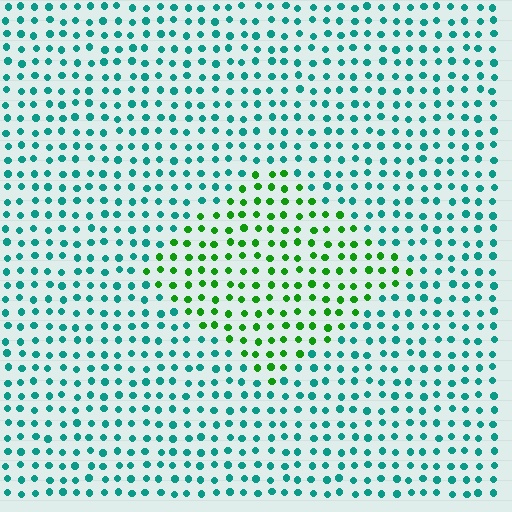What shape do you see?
I see a diamond.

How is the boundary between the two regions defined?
The boundary is defined purely by a slight shift in hue (about 53 degrees). Spacing, size, and orientation are identical on both sides.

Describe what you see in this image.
The image is filled with small teal elements in a uniform arrangement. A diamond-shaped region is visible where the elements are tinted to a slightly different hue, forming a subtle color boundary.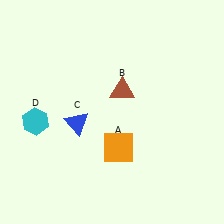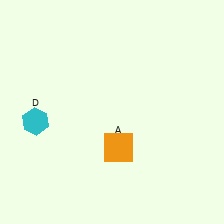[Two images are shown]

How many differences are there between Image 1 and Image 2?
There are 2 differences between the two images.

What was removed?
The brown triangle (B), the blue triangle (C) were removed in Image 2.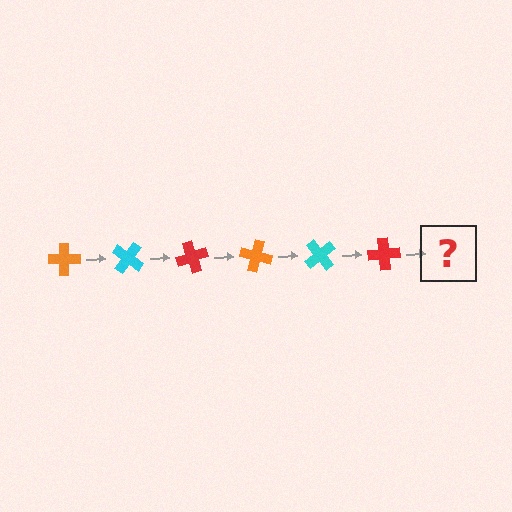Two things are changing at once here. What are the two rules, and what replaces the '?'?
The two rules are that it rotates 35 degrees each step and the color cycles through orange, cyan, and red. The '?' should be an orange cross, rotated 210 degrees from the start.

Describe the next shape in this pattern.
It should be an orange cross, rotated 210 degrees from the start.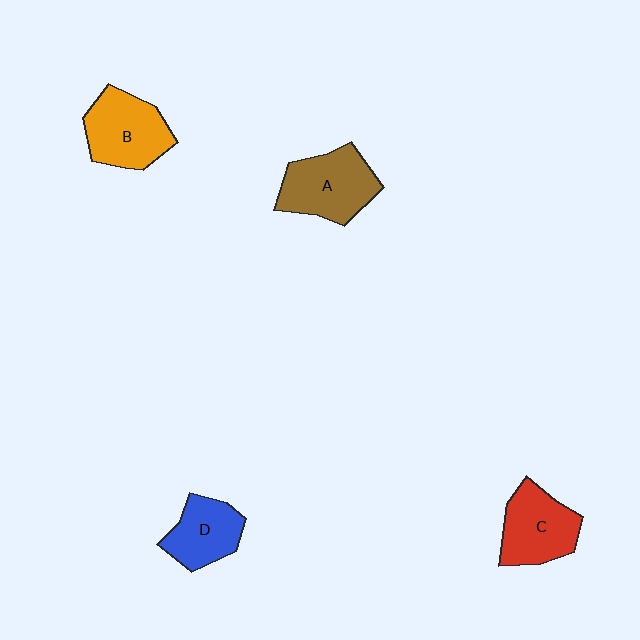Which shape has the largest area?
Shape A (brown).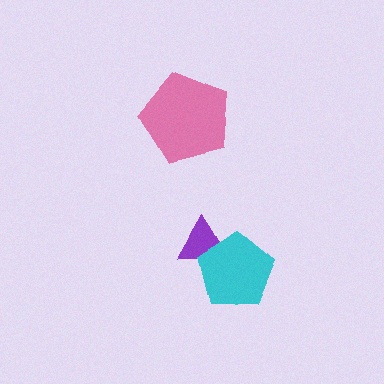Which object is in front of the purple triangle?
The cyan pentagon is in front of the purple triangle.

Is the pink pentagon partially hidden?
No, no other shape covers it.